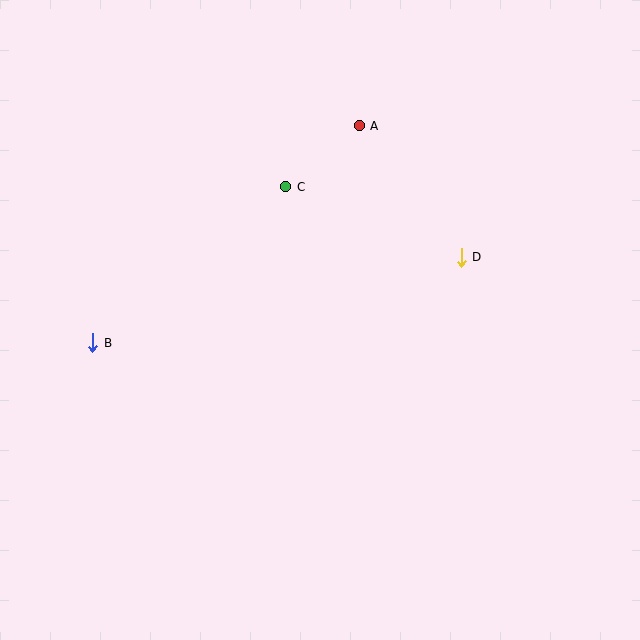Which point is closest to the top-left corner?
Point C is closest to the top-left corner.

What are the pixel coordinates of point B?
Point B is at (93, 343).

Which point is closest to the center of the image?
Point C at (286, 187) is closest to the center.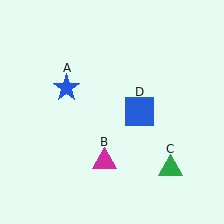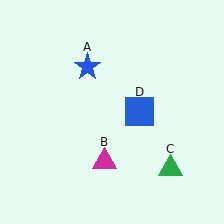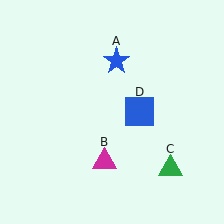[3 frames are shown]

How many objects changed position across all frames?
1 object changed position: blue star (object A).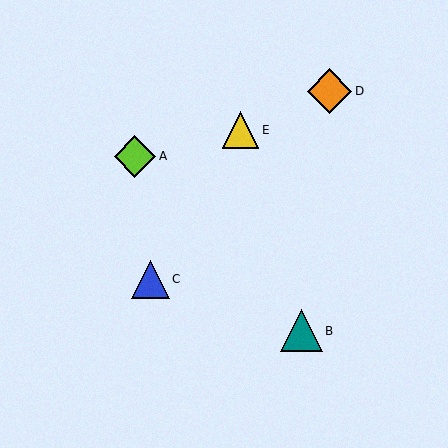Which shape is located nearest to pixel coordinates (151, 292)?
The blue triangle (labeled C) at (150, 279) is nearest to that location.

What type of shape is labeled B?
Shape B is a teal triangle.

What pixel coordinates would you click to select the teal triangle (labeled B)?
Click at (302, 331) to select the teal triangle B.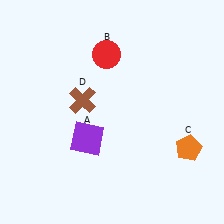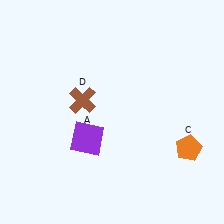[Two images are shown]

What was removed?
The red circle (B) was removed in Image 2.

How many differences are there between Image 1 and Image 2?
There is 1 difference between the two images.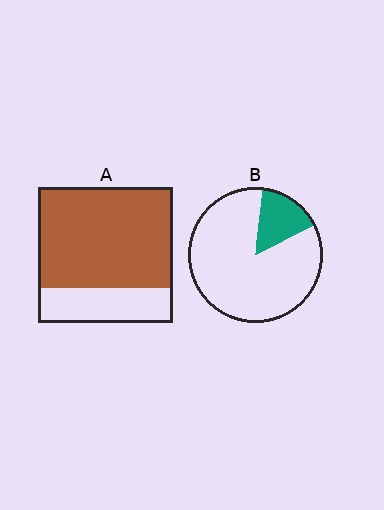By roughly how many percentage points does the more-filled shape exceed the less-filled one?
By roughly 60 percentage points (A over B).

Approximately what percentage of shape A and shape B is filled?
A is approximately 75% and B is approximately 15%.